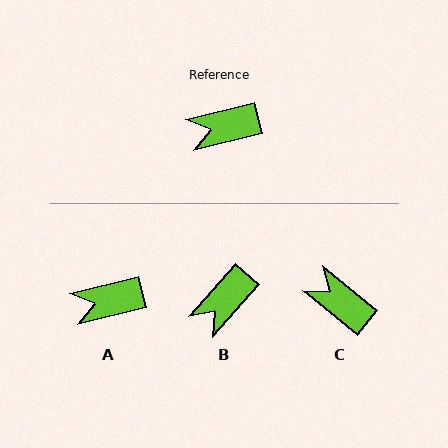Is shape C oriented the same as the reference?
No, it is off by about 53 degrees.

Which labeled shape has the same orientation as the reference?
A.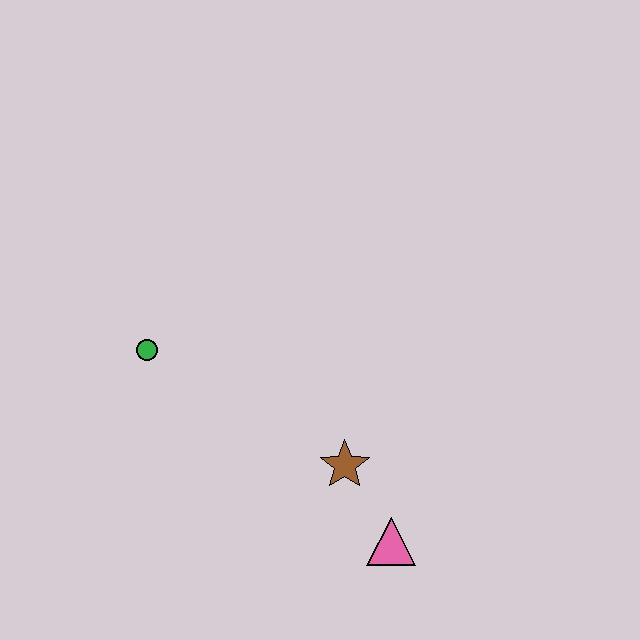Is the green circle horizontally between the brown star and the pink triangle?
No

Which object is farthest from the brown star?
The green circle is farthest from the brown star.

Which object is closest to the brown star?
The pink triangle is closest to the brown star.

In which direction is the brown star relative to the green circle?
The brown star is to the right of the green circle.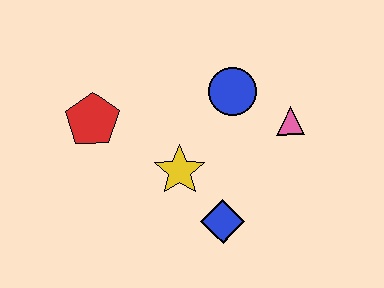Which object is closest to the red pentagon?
The yellow star is closest to the red pentagon.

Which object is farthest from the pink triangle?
The red pentagon is farthest from the pink triangle.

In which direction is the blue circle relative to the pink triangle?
The blue circle is to the left of the pink triangle.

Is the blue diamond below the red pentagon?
Yes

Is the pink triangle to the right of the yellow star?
Yes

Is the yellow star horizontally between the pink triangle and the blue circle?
No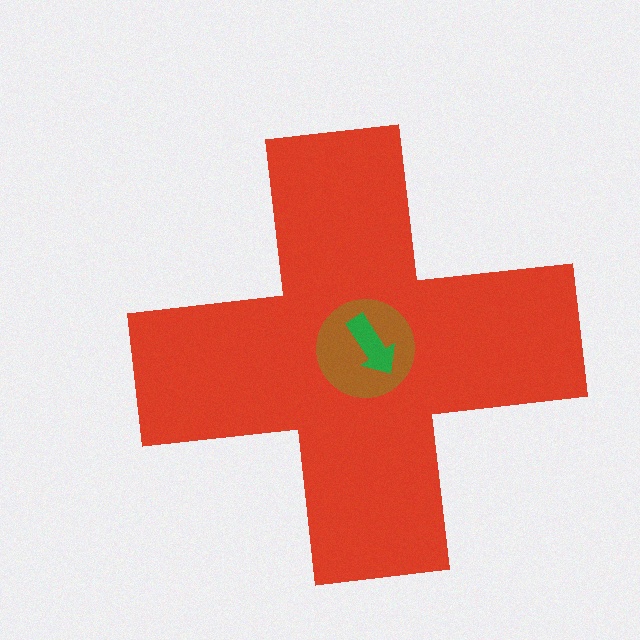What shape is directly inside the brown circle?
The green arrow.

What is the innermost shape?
The green arrow.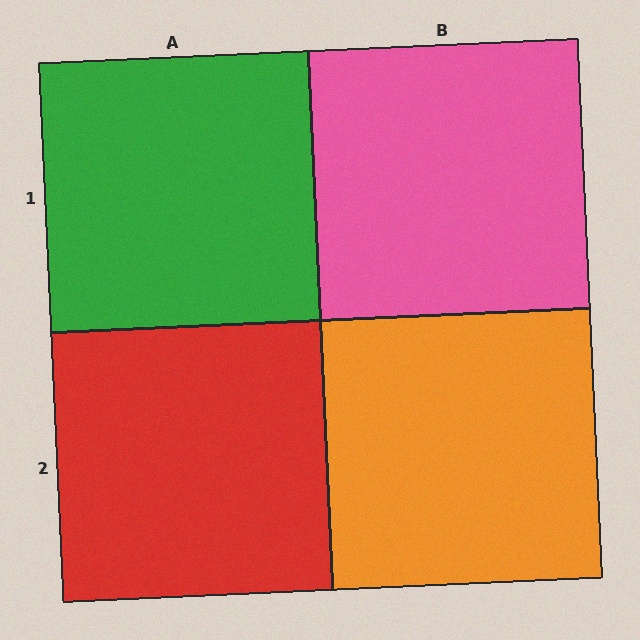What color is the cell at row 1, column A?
Green.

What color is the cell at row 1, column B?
Pink.